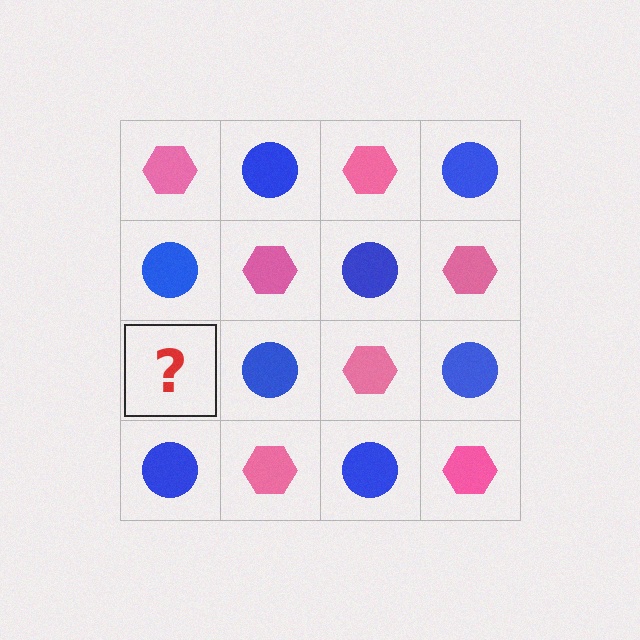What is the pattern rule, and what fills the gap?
The rule is that it alternates pink hexagon and blue circle in a checkerboard pattern. The gap should be filled with a pink hexagon.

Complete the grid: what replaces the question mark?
The question mark should be replaced with a pink hexagon.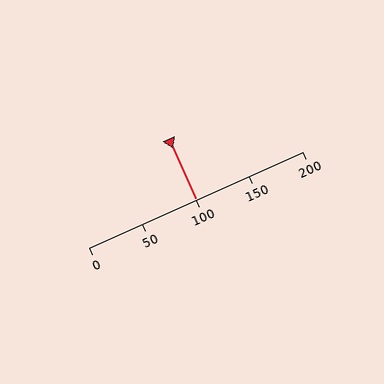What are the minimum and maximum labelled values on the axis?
The axis runs from 0 to 200.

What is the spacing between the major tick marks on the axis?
The major ticks are spaced 50 apart.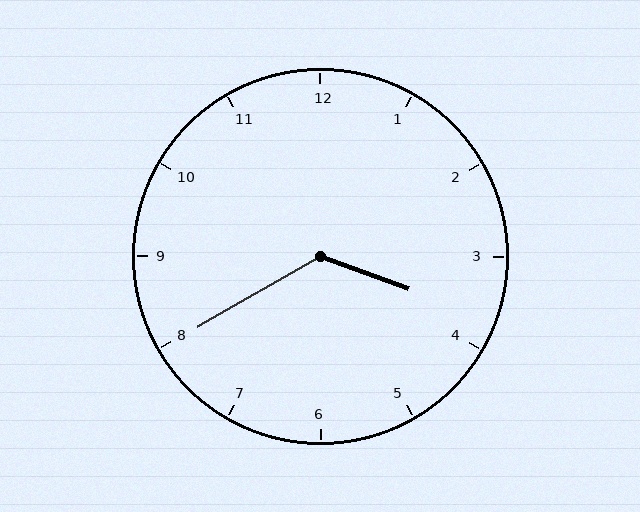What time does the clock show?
3:40.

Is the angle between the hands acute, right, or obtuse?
It is obtuse.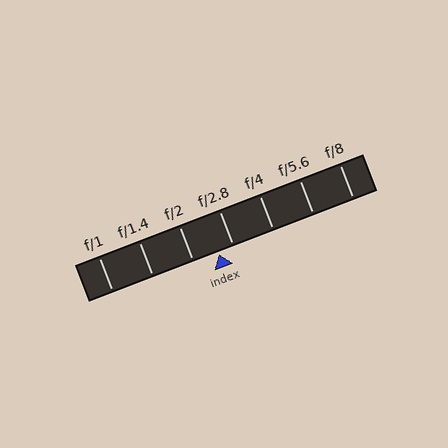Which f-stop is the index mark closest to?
The index mark is closest to f/2.8.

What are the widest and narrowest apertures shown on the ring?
The widest aperture shown is f/1 and the narrowest is f/8.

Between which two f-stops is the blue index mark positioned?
The index mark is between f/2 and f/2.8.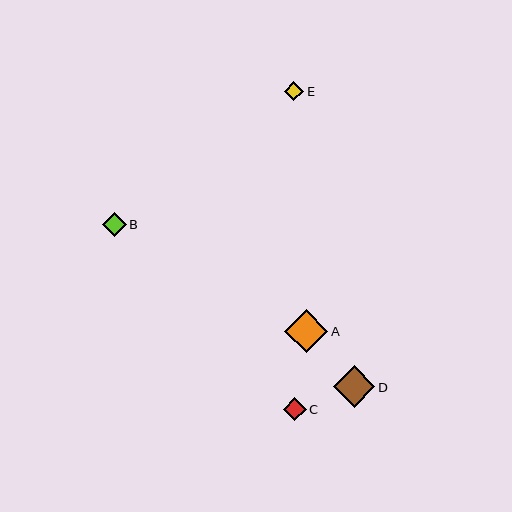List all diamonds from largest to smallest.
From largest to smallest: A, D, B, C, E.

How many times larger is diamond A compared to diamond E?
Diamond A is approximately 2.2 times the size of diamond E.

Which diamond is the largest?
Diamond A is the largest with a size of approximately 43 pixels.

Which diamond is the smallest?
Diamond E is the smallest with a size of approximately 20 pixels.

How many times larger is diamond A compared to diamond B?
Diamond A is approximately 1.8 times the size of diamond B.